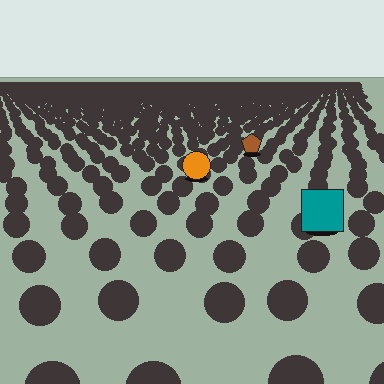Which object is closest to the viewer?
The teal square is closest. The texture marks near it are larger and more spread out.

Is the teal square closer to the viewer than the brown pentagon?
Yes. The teal square is closer — you can tell from the texture gradient: the ground texture is coarser near it.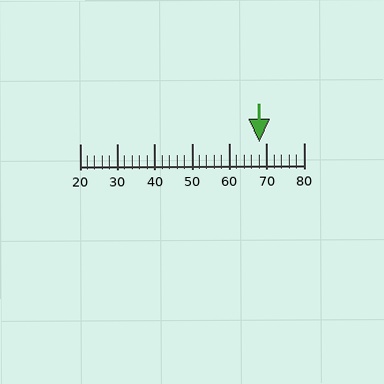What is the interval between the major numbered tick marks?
The major tick marks are spaced 10 units apart.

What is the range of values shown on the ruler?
The ruler shows values from 20 to 80.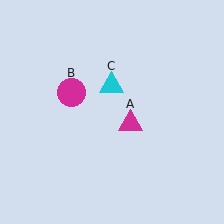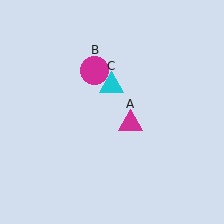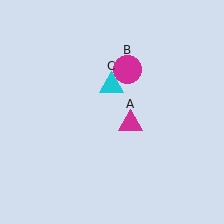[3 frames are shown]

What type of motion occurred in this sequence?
The magenta circle (object B) rotated clockwise around the center of the scene.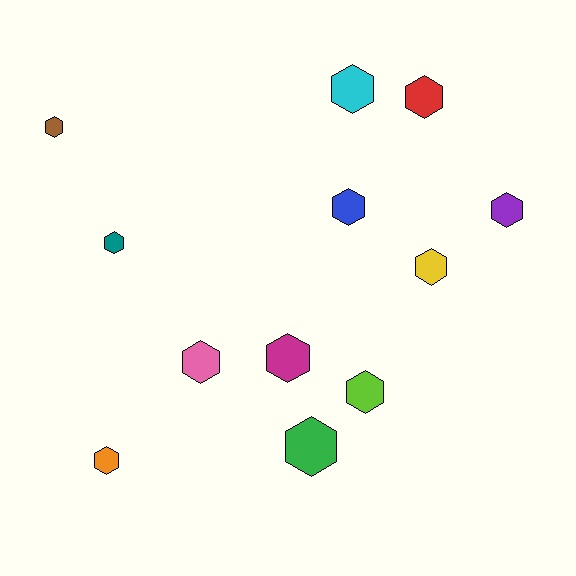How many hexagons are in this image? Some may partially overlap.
There are 12 hexagons.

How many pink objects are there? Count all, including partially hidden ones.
There is 1 pink object.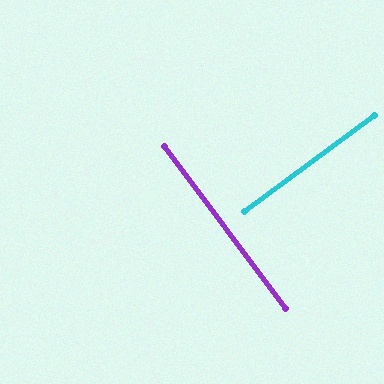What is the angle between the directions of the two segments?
Approximately 90 degrees.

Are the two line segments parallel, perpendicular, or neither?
Perpendicular — they meet at approximately 90°.